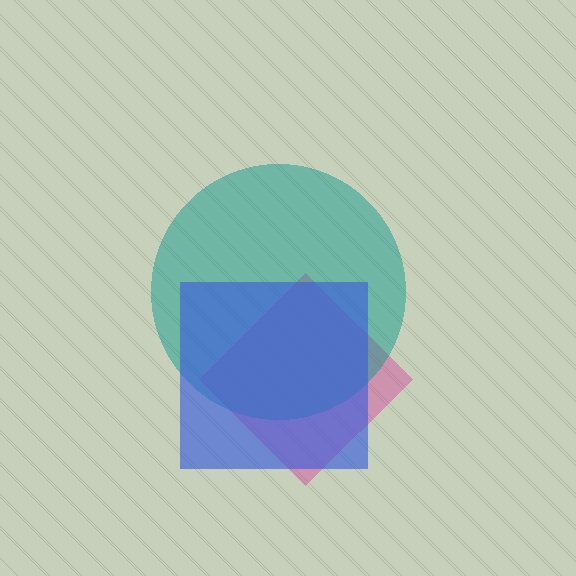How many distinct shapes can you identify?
There are 3 distinct shapes: a magenta diamond, a teal circle, a blue square.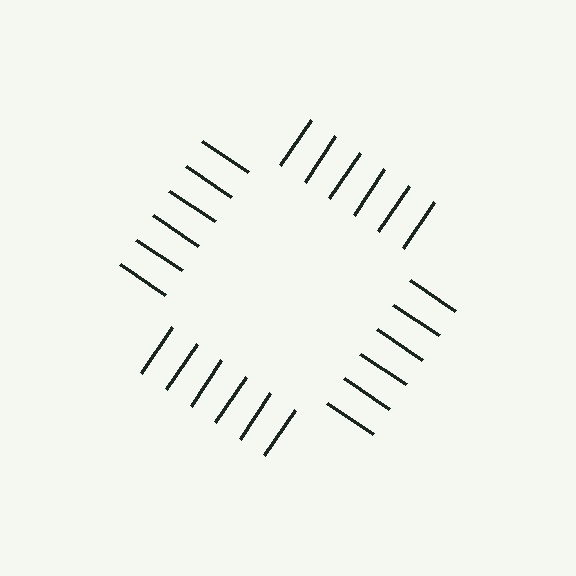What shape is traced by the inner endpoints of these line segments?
An illusory square — the line segments terminate on its edges but no continuous stroke is drawn.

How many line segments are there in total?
24 — 6 along each of the 4 edges.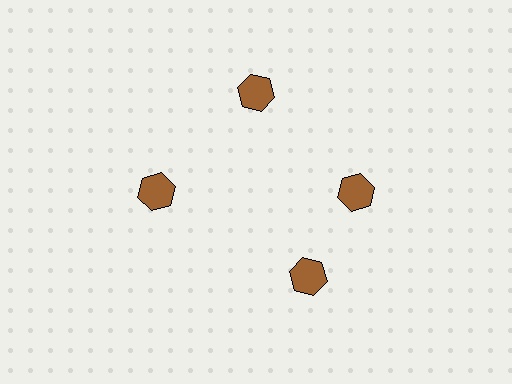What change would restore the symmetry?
The symmetry would be restored by rotating it back into even spacing with its neighbors so that all 4 hexagons sit at equal angles and equal distance from the center.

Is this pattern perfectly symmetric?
No. The 4 brown hexagons are arranged in a ring, but one element near the 6 o'clock position is rotated out of alignment along the ring, breaking the 4-fold rotational symmetry.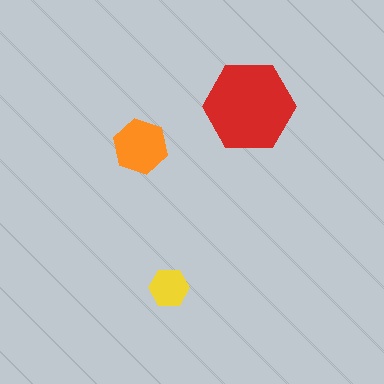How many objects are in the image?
There are 3 objects in the image.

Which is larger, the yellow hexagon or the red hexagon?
The red one.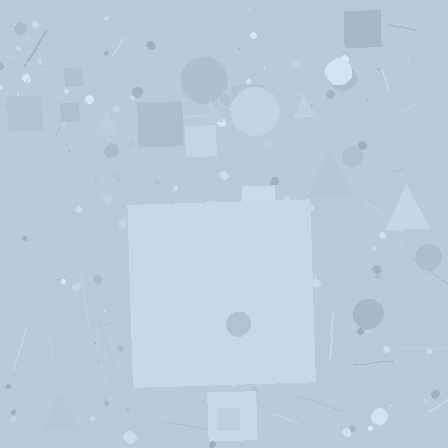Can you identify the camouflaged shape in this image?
The camouflaged shape is a square.